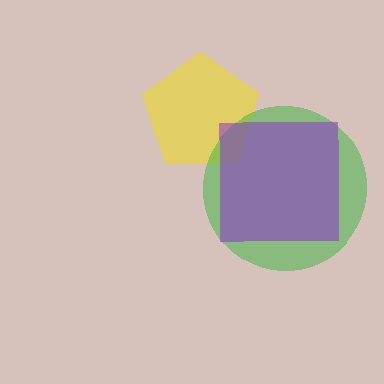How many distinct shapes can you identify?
There are 3 distinct shapes: a yellow pentagon, a green circle, a purple square.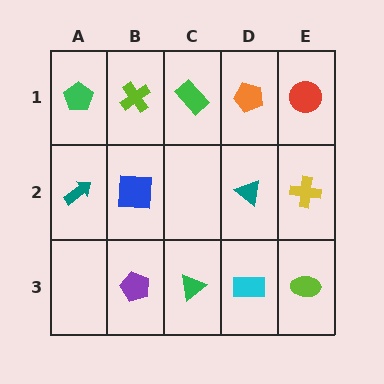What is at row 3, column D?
A cyan rectangle.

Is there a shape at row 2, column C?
No, that cell is empty.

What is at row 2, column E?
A yellow cross.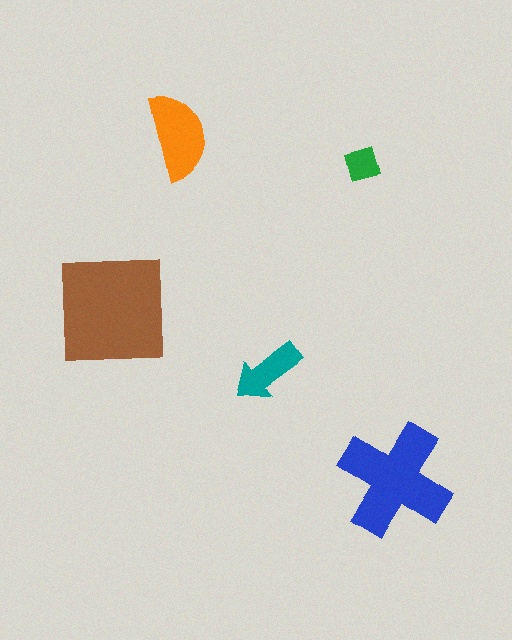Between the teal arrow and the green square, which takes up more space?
The teal arrow.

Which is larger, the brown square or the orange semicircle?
The brown square.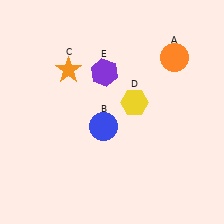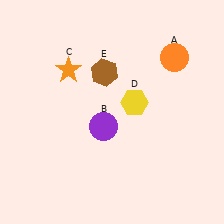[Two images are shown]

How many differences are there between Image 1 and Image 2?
There are 2 differences between the two images.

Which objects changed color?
B changed from blue to purple. E changed from purple to brown.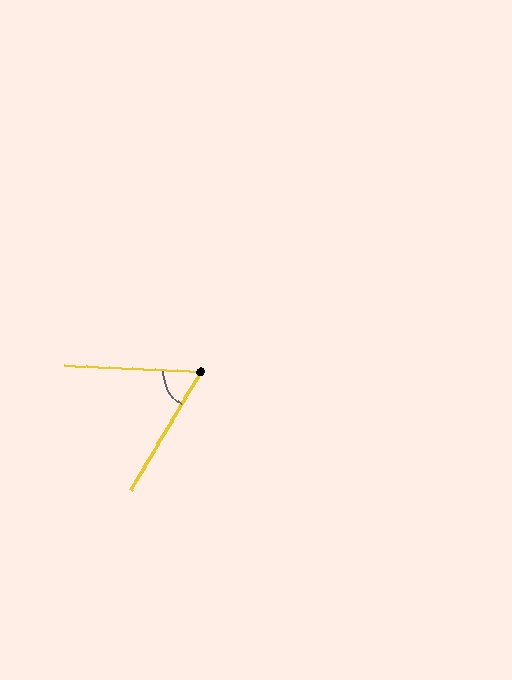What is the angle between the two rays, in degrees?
Approximately 62 degrees.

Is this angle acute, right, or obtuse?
It is acute.